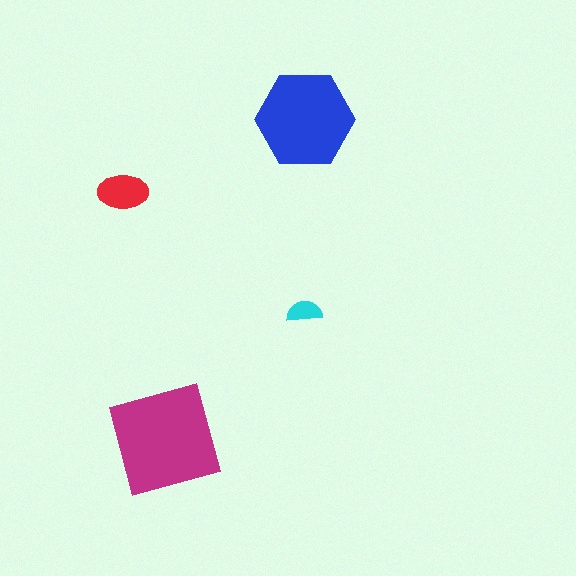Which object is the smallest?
The cyan semicircle.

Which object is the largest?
The magenta square.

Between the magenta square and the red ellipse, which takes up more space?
The magenta square.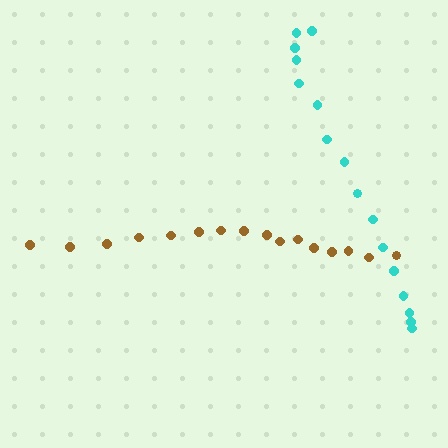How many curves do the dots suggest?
There are 2 distinct paths.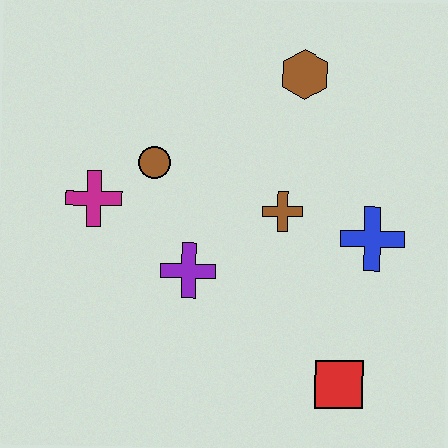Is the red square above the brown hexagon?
No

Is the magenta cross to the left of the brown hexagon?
Yes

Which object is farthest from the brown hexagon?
The red square is farthest from the brown hexagon.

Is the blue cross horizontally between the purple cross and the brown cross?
No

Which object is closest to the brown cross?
The blue cross is closest to the brown cross.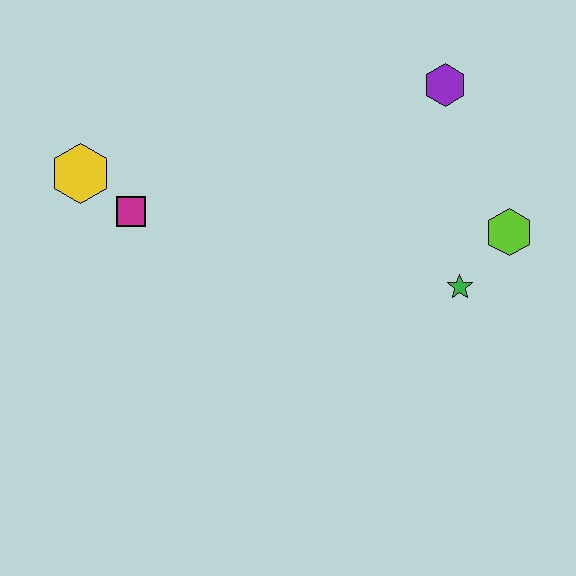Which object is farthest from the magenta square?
The lime hexagon is farthest from the magenta square.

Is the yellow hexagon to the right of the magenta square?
No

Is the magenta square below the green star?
No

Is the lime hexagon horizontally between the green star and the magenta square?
No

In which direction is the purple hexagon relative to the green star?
The purple hexagon is above the green star.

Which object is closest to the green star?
The lime hexagon is closest to the green star.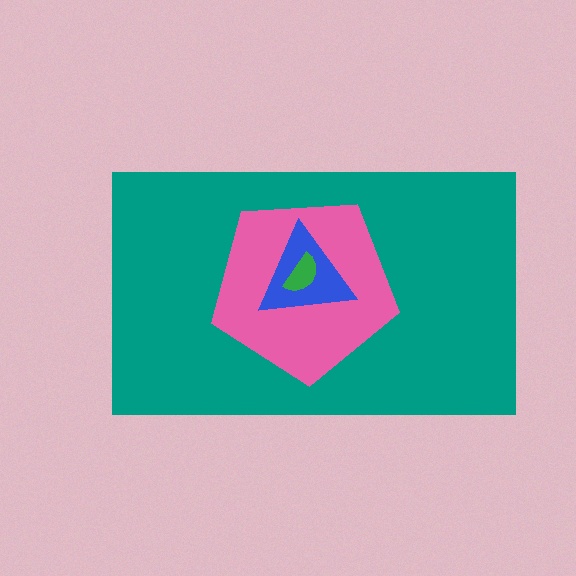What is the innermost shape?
The green semicircle.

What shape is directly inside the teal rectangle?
The pink pentagon.